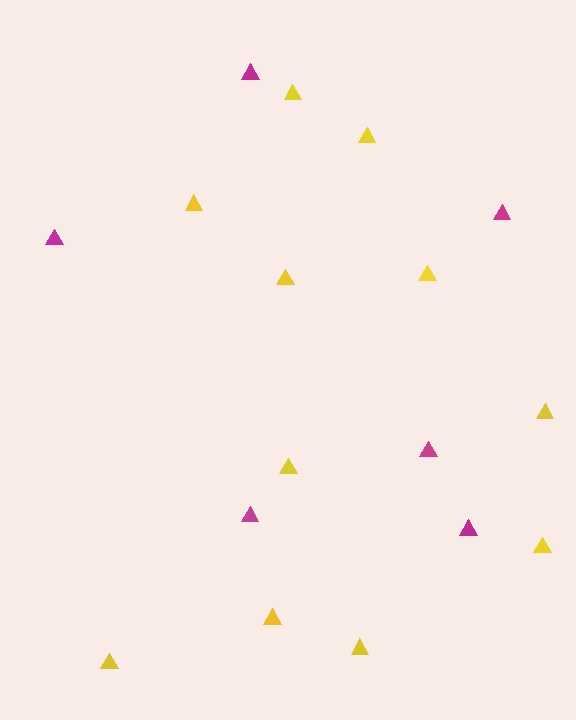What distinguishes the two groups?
There are 2 groups: one group of yellow triangles (11) and one group of magenta triangles (6).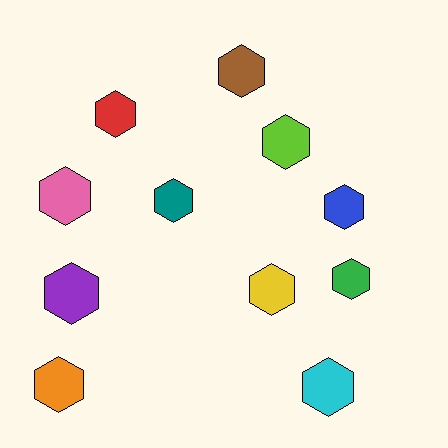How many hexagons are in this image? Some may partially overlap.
There are 11 hexagons.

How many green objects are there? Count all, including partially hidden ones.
There is 1 green object.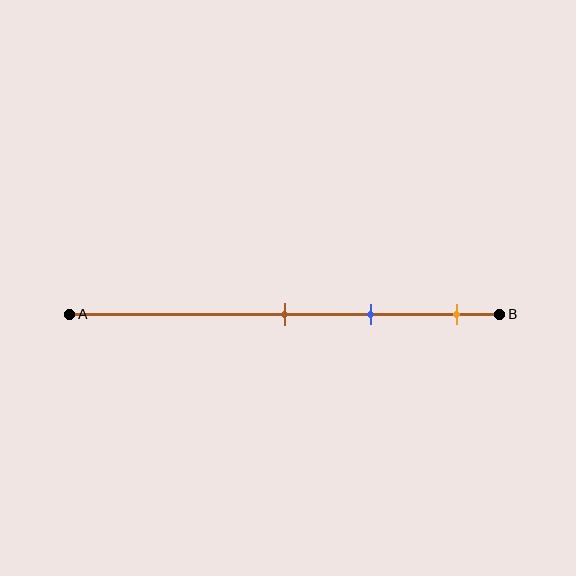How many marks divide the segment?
There are 3 marks dividing the segment.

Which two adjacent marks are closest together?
The brown and blue marks are the closest adjacent pair.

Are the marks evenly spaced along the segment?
Yes, the marks are approximately evenly spaced.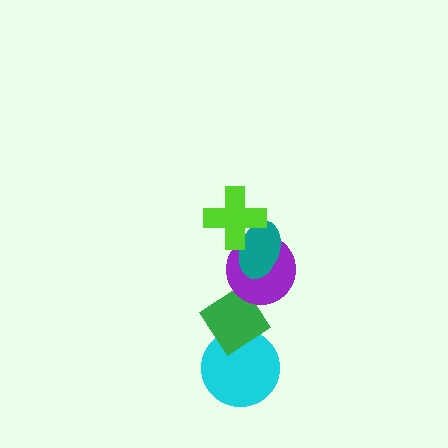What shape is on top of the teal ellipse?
The lime cross is on top of the teal ellipse.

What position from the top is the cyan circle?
The cyan circle is 5th from the top.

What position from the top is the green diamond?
The green diamond is 4th from the top.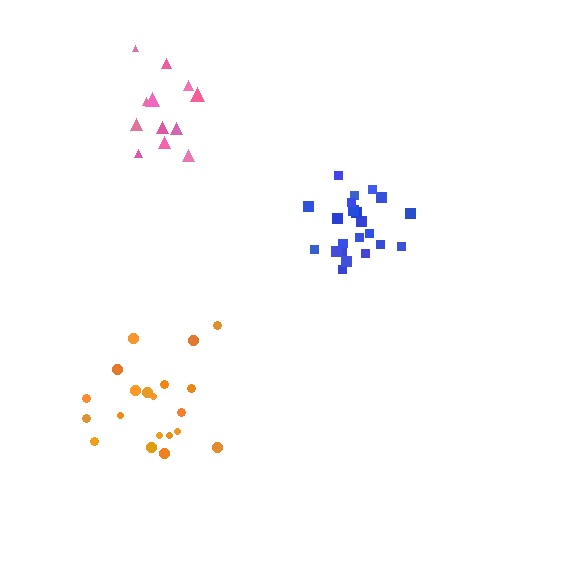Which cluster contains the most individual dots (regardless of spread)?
Blue (23).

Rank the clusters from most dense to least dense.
blue, pink, orange.